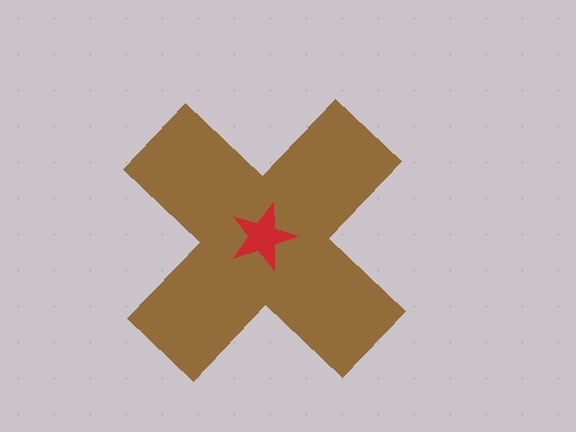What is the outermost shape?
The brown cross.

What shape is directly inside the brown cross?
The red star.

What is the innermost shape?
The red star.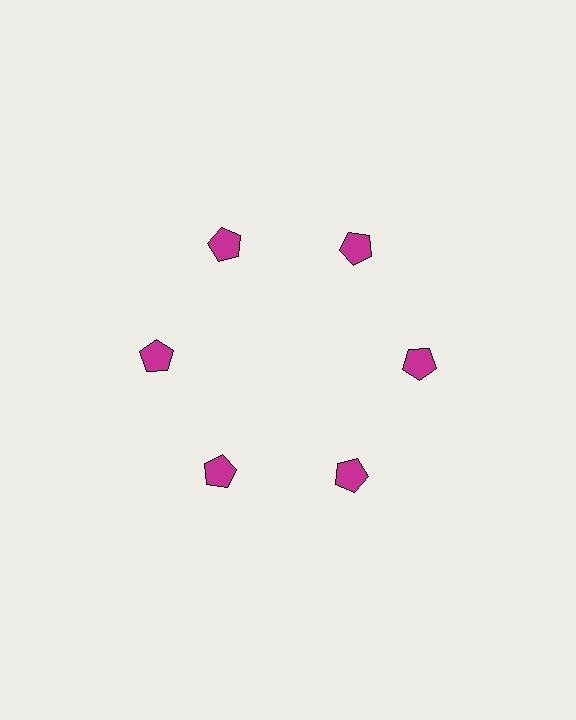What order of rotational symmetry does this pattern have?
This pattern has 6-fold rotational symmetry.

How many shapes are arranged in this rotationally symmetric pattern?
There are 6 shapes, arranged in 6 groups of 1.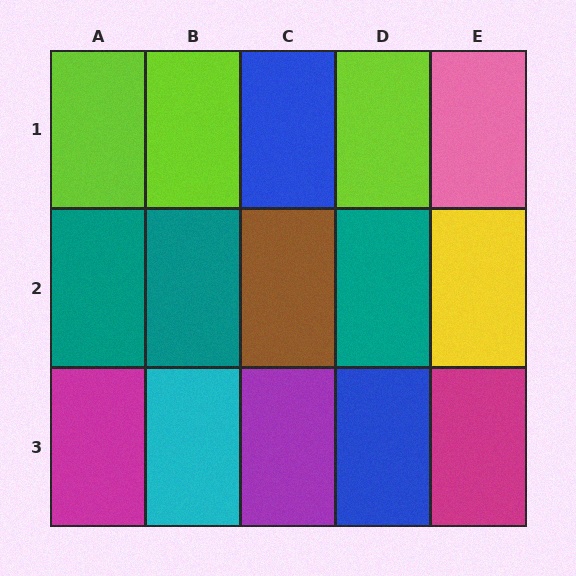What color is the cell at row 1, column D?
Lime.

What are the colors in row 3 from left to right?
Magenta, cyan, purple, blue, magenta.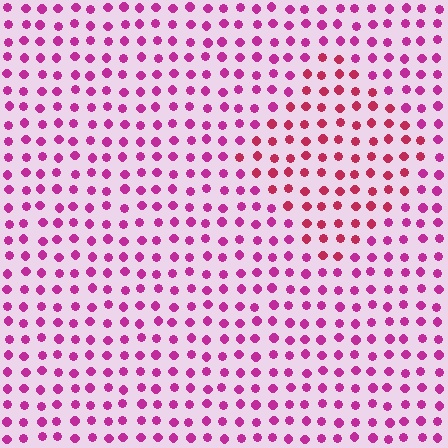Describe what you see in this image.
The image is filled with small magenta elements in a uniform arrangement. A diamond-shaped region is visible where the elements are tinted to a slightly different hue, forming a subtle color boundary.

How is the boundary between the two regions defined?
The boundary is defined purely by a slight shift in hue (about 27 degrees). Spacing, size, and orientation are identical on both sides.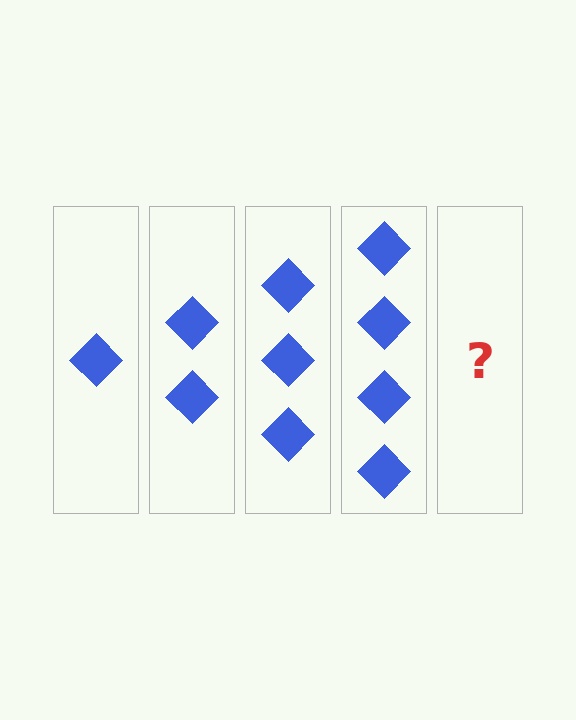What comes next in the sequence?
The next element should be 5 diamonds.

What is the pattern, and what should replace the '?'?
The pattern is that each step adds one more diamond. The '?' should be 5 diamonds.